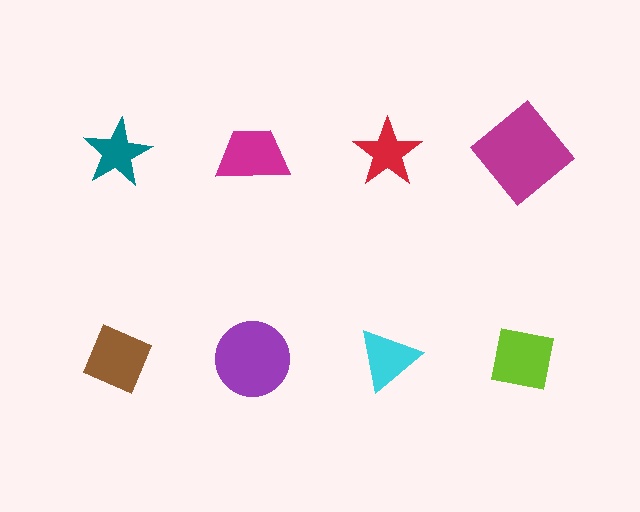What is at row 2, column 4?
A lime square.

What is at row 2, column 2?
A purple circle.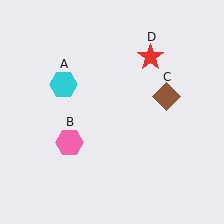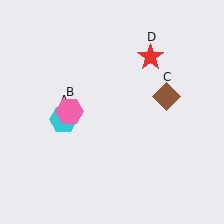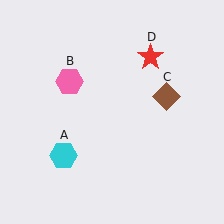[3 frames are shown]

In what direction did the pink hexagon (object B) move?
The pink hexagon (object B) moved up.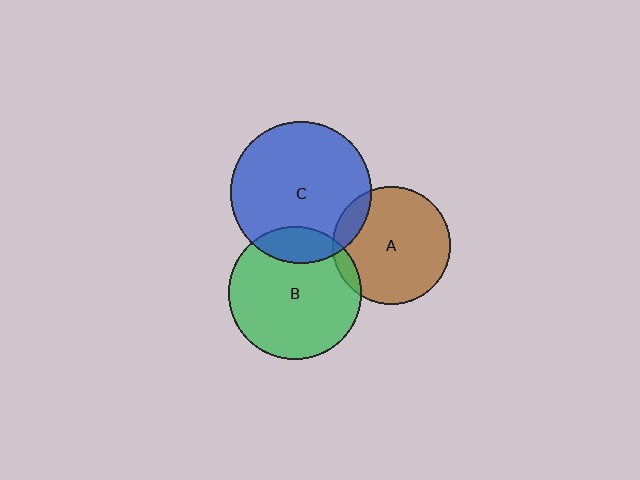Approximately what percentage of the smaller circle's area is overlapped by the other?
Approximately 5%.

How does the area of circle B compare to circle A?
Approximately 1.3 times.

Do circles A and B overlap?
Yes.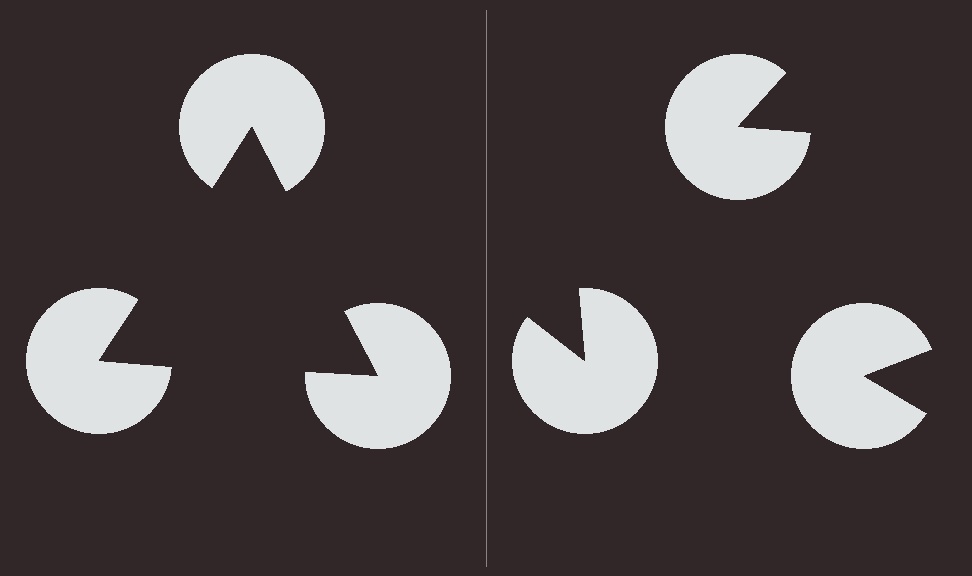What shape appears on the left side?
An illusory triangle.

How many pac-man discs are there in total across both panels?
6 — 3 on each side.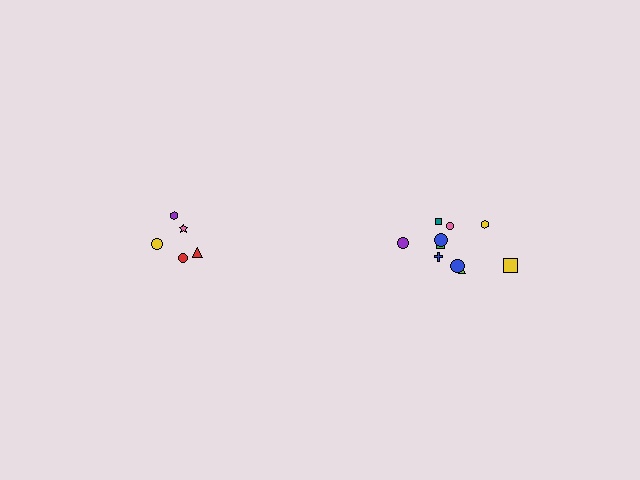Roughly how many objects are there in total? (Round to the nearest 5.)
Roughly 15 objects in total.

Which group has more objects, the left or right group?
The right group.